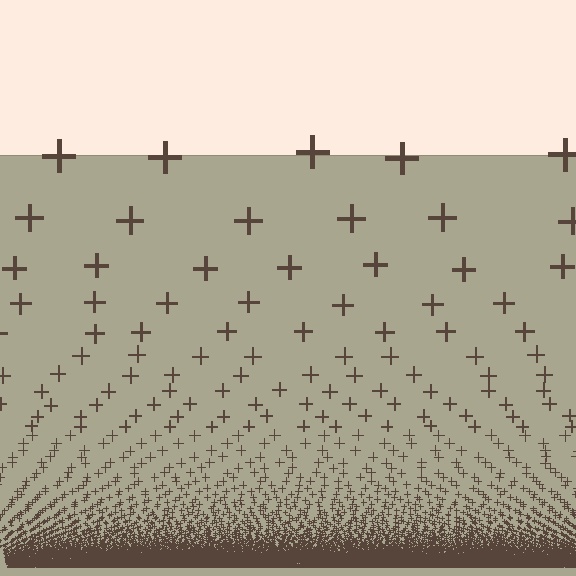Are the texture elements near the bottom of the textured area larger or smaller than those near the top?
Smaller. The gradient is inverted — elements near the bottom are smaller and denser.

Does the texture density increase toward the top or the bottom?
Density increases toward the bottom.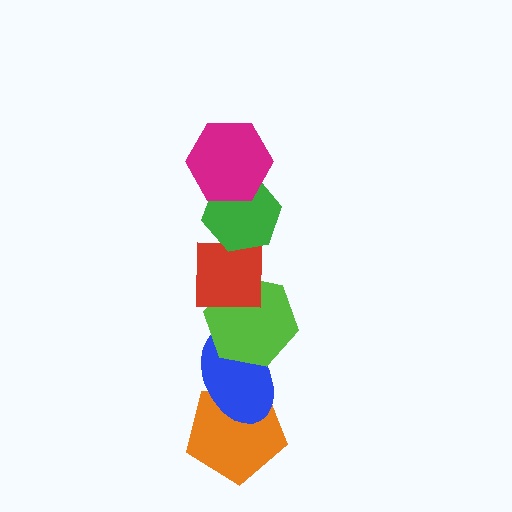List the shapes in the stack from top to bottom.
From top to bottom: the magenta hexagon, the green hexagon, the red square, the lime hexagon, the blue ellipse, the orange pentagon.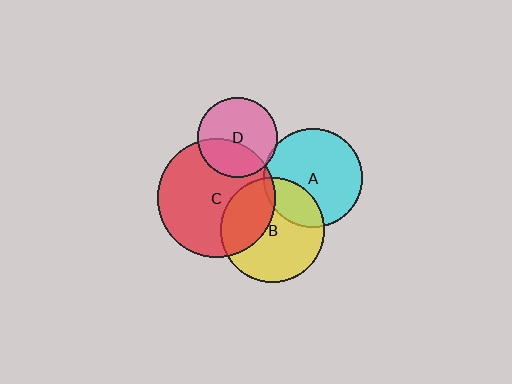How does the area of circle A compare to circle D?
Approximately 1.6 times.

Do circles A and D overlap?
Yes.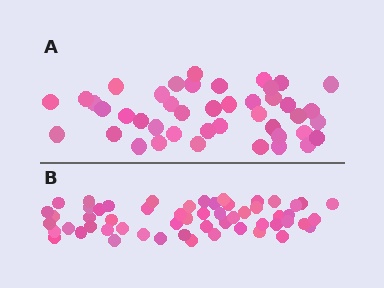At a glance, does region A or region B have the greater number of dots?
Region B (the bottom region) has more dots.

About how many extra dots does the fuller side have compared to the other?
Region B has approximately 15 more dots than region A.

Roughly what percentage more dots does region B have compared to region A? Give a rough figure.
About 30% more.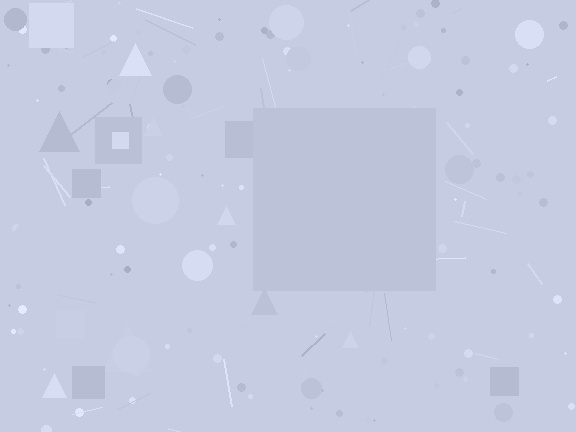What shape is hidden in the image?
A square is hidden in the image.